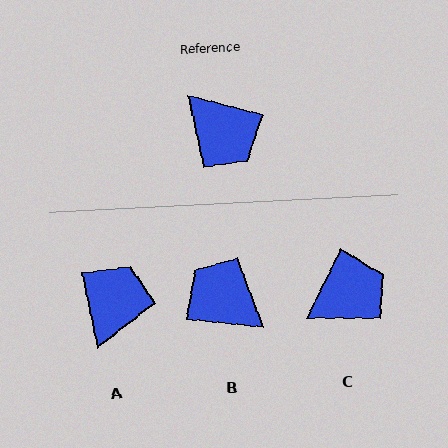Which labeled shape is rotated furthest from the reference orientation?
B, about 172 degrees away.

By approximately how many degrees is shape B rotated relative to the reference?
Approximately 172 degrees clockwise.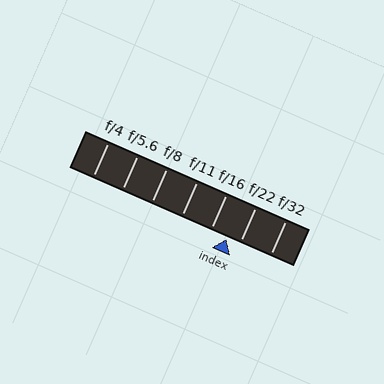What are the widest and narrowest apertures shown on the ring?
The widest aperture shown is f/4 and the narrowest is f/32.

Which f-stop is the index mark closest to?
The index mark is closest to f/22.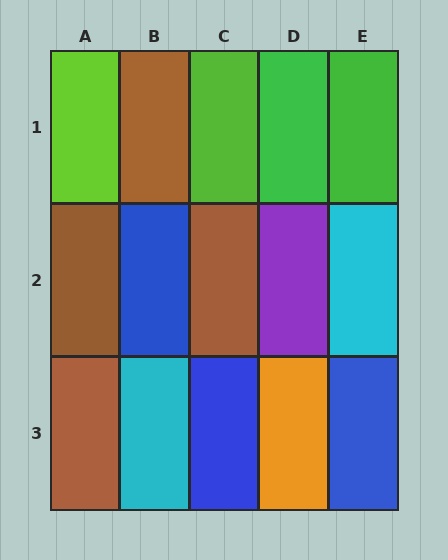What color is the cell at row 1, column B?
Brown.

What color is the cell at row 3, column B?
Cyan.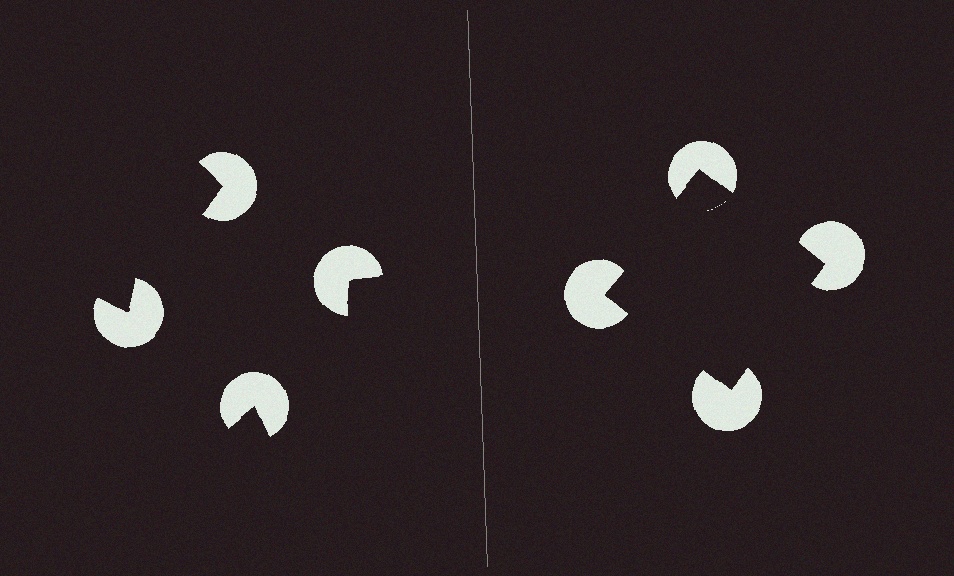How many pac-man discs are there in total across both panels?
8 — 4 on each side.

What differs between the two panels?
The pac-man discs are positioned identically on both sides; only the wedge orientations differ. On the right they align to a square; on the left they are misaligned.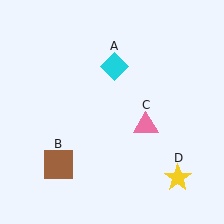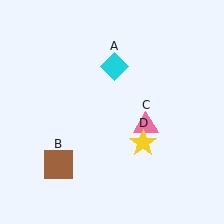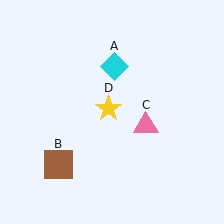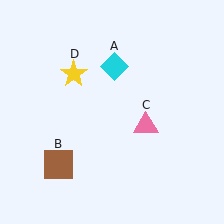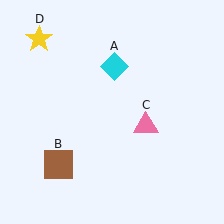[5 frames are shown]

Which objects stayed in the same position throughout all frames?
Cyan diamond (object A) and brown square (object B) and pink triangle (object C) remained stationary.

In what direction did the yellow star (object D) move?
The yellow star (object D) moved up and to the left.